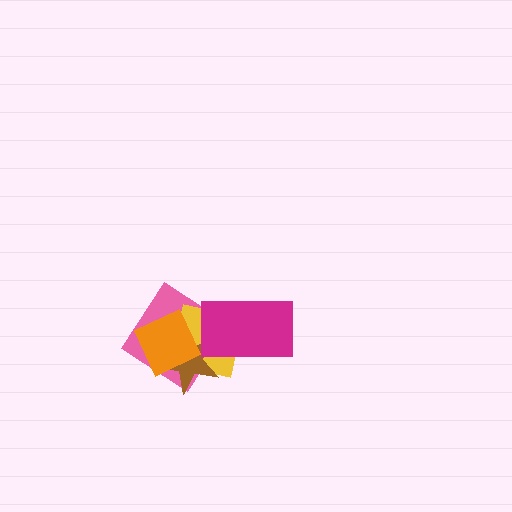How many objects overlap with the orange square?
3 objects overlap with the orange square.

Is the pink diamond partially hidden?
Yes, it is partially covered by another shape.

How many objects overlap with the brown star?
4 objects overlap with the brown star.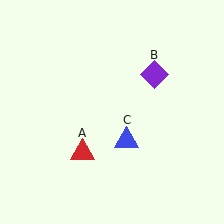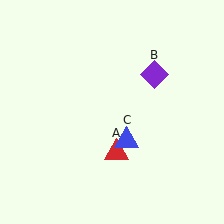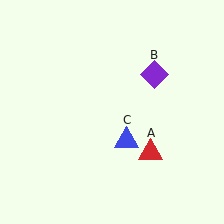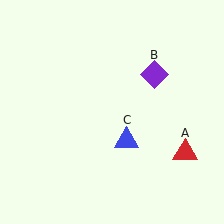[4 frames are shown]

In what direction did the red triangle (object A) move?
The red triangle (object A) moved right.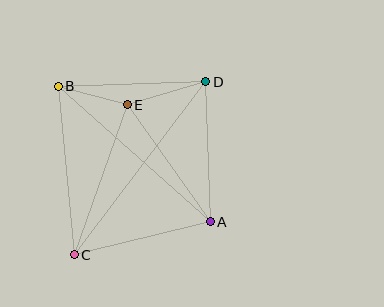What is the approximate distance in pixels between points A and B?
The distance between A and B is approximately 203 pixels.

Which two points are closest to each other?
Points B and E are closest to each other.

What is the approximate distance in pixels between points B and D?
The distance between B and D is approximately 148 pixels.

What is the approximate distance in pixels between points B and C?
The distance between B and C is approximately 169 pixels.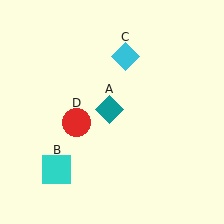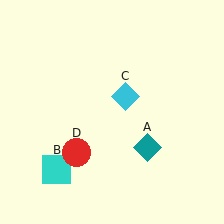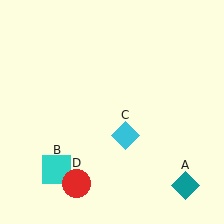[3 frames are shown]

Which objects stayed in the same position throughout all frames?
Cyan square (object B) remained stationary.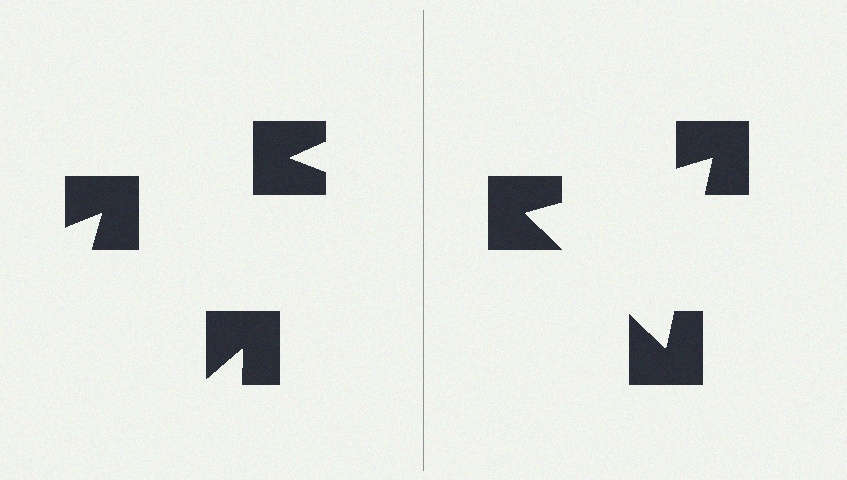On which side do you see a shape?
An illusory triangle appears on the right side. On the left side the wedge cuts are rotated, so no coherent shape forms.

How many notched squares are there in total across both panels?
6 — 3 on each side.